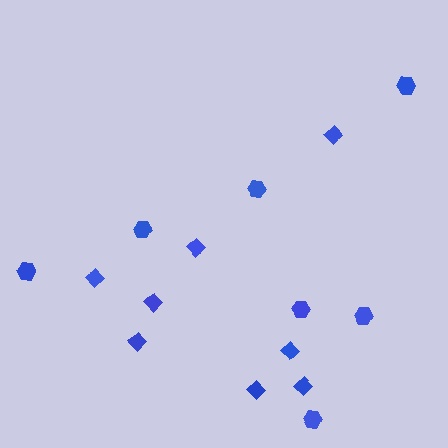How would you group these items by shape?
There are 2 groups: one group of hexagons (7) and one group of diamonds (8).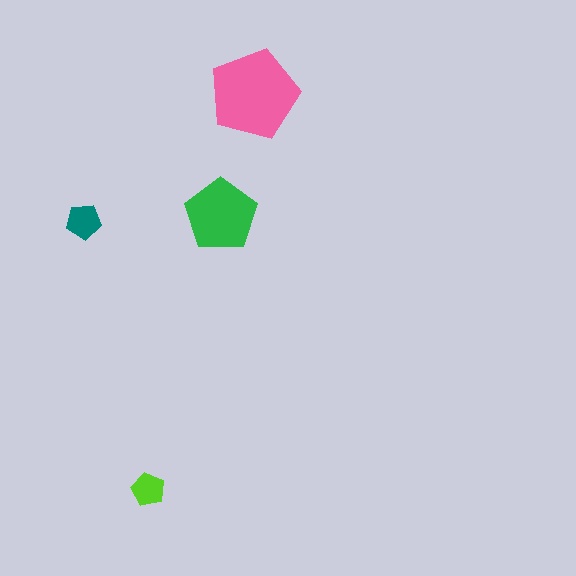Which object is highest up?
The pink pentagon is topmost.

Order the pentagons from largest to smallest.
the pink one, the green one, the teal one, the lime one.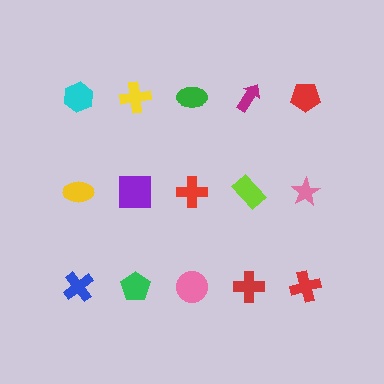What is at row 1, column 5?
A red pentagon.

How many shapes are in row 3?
5 shapes.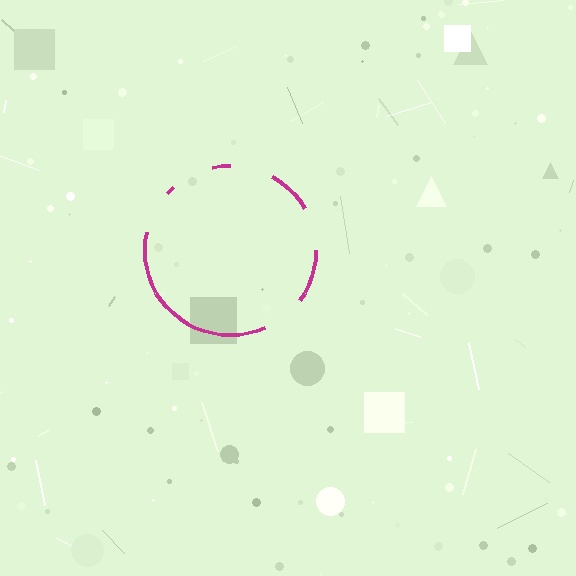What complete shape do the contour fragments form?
The contour fragments form a circle.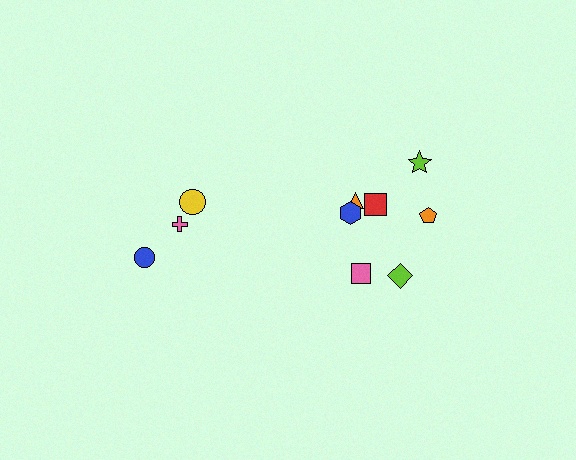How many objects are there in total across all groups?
There are 10 objects.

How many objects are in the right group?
There are 7 objects.